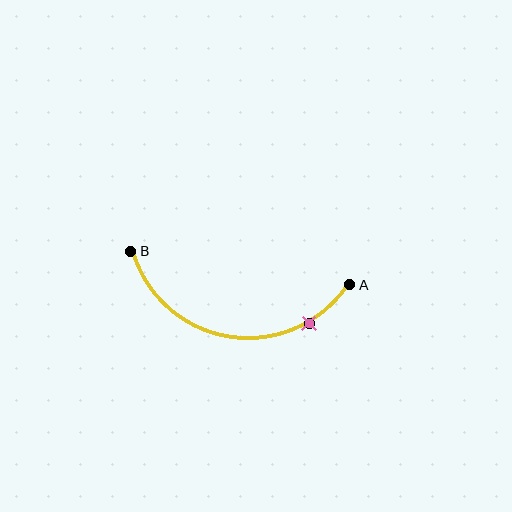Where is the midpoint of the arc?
The arc midpoint is the point on the curve farthest from the straight line joining A and B. It sits below that line.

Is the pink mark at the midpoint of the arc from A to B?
No. The pink mark lies on the arc but is closer to endpoint A. The arc midpoint would be at the point on the curve equidistant along the arc from both A and B.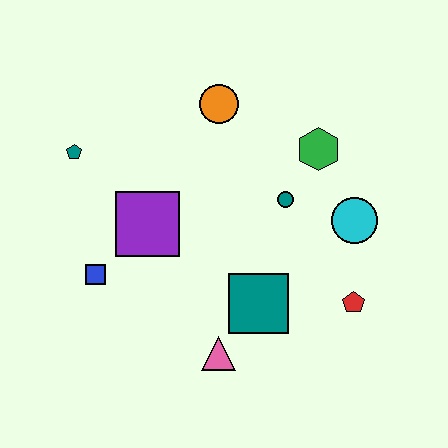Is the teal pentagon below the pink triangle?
No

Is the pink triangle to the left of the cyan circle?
Yes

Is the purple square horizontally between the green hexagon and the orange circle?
No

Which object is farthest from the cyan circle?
The teal pentagon is farthest from the cyan circle.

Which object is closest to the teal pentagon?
The purple square is closest to the teal pentagon.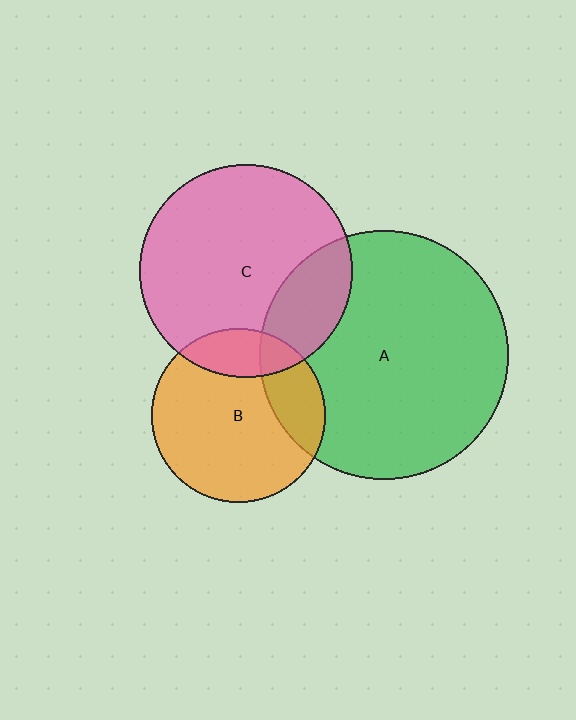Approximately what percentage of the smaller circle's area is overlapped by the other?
Approximately 20%.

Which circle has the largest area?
Circle A (green).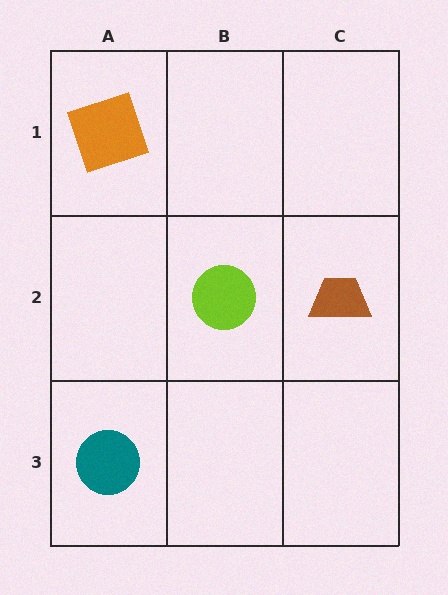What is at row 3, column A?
A teal circle.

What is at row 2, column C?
A brown trapezoid.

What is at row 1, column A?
An orange square.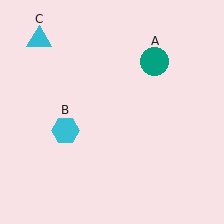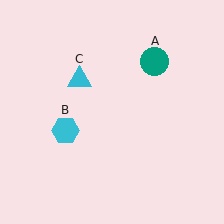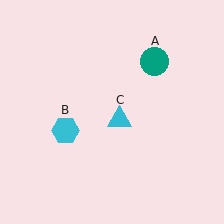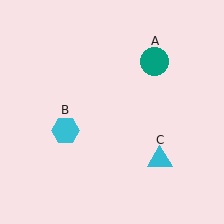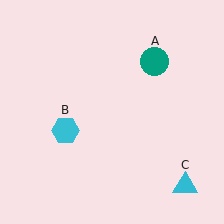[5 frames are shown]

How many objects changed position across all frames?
1 object changed position: cyan triangle (object C).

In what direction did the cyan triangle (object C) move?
The cyan triangle (object C) moved down and to the right.